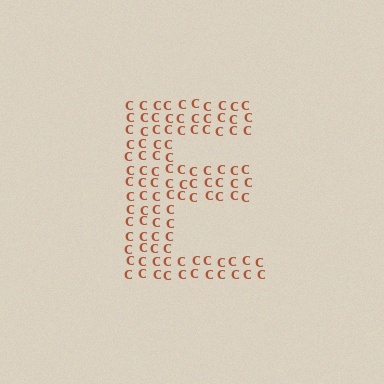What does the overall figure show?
The overall figure shows the letter E.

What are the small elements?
The small elements are letter C's.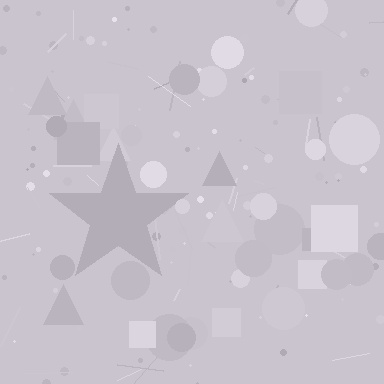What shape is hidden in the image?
A star is hidden in the image.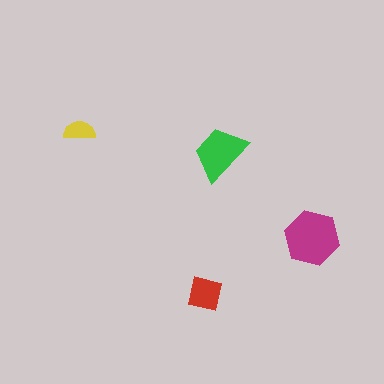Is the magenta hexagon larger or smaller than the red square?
Larger.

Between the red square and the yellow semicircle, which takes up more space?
The red square.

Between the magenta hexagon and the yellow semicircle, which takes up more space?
The magenta hexagon.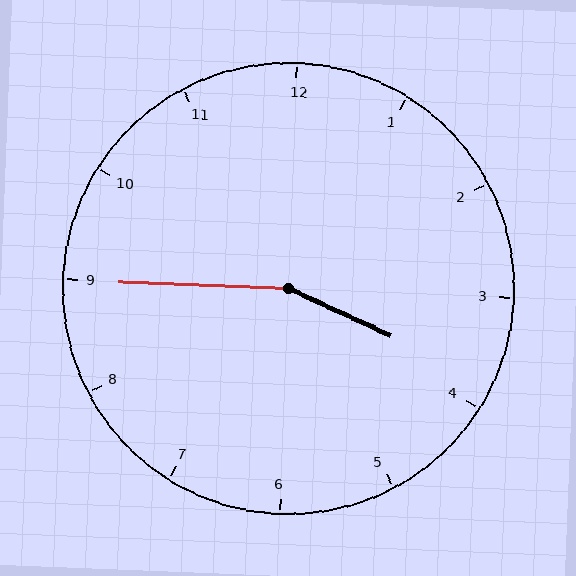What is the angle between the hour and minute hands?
Approximately 158 degrees.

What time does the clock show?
3:45.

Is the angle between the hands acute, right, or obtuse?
It is obtuse.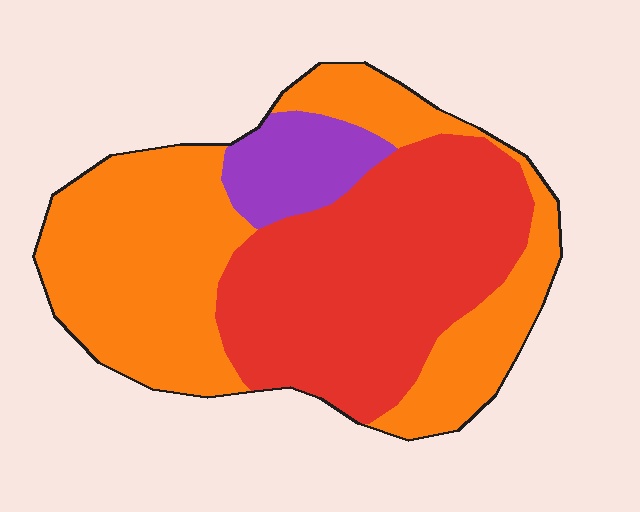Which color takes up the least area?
Purple, at roughly 10%.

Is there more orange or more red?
Orange.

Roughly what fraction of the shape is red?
Red takes up about two fifths (2/5) of the shape.